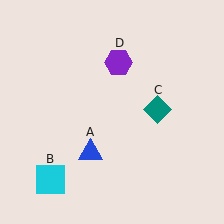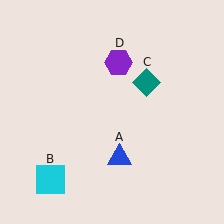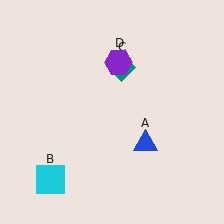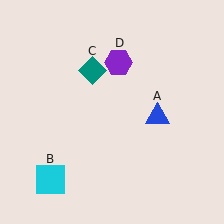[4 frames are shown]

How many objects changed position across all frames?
2 objects changed position: blue triangle (object A), teal diamond (object C).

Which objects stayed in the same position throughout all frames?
Cyan square (object B) and purple hexagon (object D) remained stationary.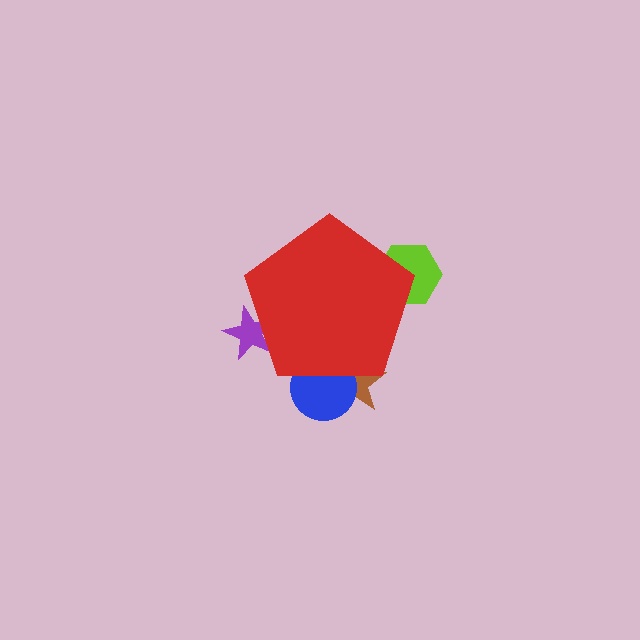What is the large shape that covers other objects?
A red pentagon.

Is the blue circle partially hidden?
Yes, the blue circle is partially hidden behind the red pentagon.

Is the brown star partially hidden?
Yes, the brown star is partially hidden behind the red pentagon.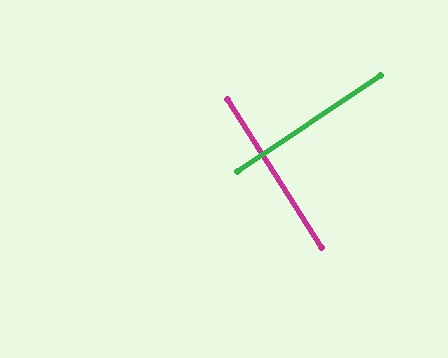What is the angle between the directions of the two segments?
Approximately 89 degrees.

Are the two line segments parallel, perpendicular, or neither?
Perpendicular — they meet at approximately 89°.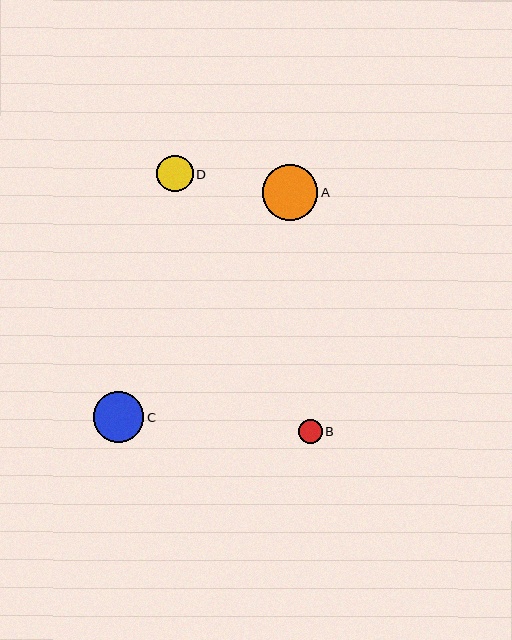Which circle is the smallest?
Circle B is the smallest with a size of approximately 24 pixels.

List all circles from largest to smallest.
From largest to smallest: A, C, D, B.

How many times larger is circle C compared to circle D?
Circle C is approximately 1.4 times the size of circle D.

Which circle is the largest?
Circle A is the largest with a size of approximately 56 pixels.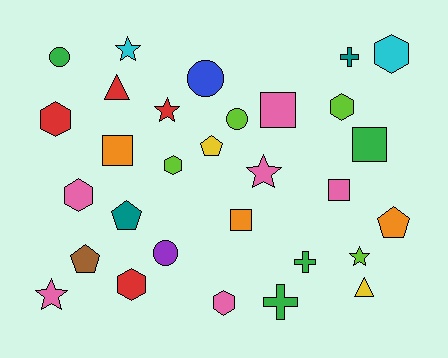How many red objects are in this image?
There are 4 red objects.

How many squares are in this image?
There are 5 squares.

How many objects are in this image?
There are 30 objects.